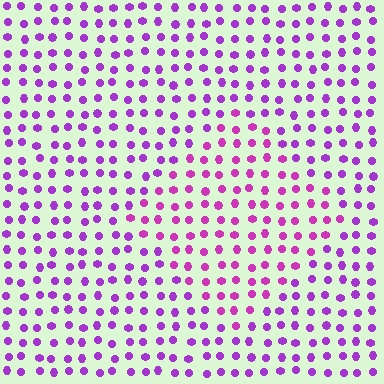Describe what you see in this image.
The image is filled with small purple elements in a uniform arrangement. A diamond-shaped region is visible where the elements are tinted to a slightly different hue, forming a subtle color boundary.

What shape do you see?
I see a diamond.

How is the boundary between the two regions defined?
The boundary is defined purely by a slight shift in hue (about 24 degrees). Spacing, size, and orientation are identical on both sides.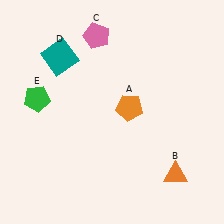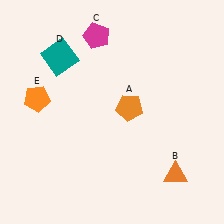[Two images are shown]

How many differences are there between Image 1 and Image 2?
There are 2 differences between the two images.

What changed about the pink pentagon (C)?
In Image 1, C is pink. In Image 2, it changed to magenta.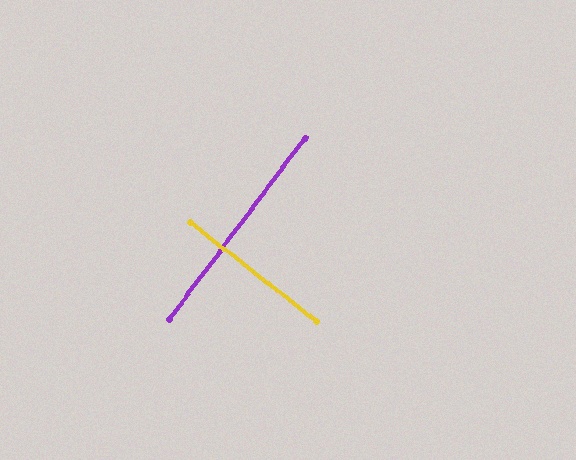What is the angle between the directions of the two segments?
Approximately 89 degrees.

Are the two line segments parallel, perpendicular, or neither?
Perpendicular — they meet at approximately 89°.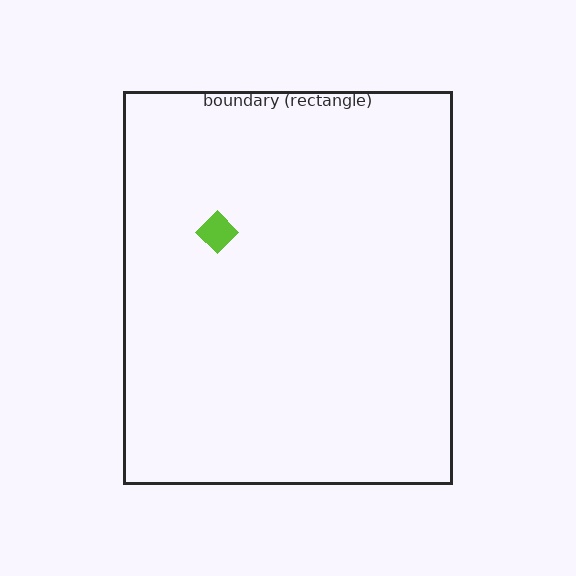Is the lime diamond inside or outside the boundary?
Inside.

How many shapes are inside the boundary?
1 inside, 0 outside.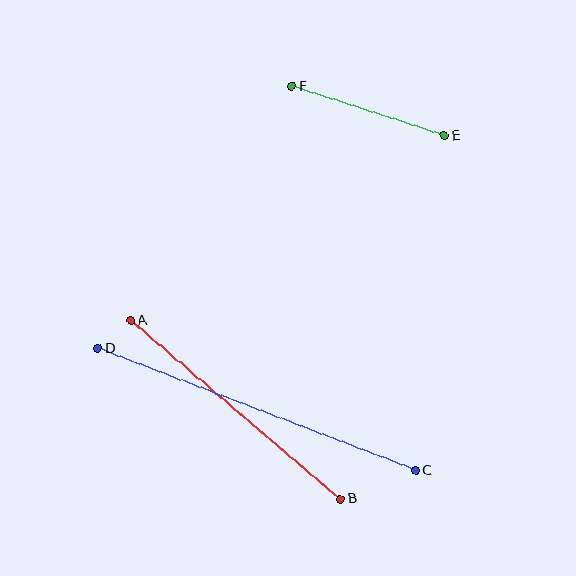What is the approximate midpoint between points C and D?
The midpoint is at approximately (256, 409) pixels.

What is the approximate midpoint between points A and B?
The midpoint is at approximately (236, 410) pixels.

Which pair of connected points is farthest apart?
Points C and D are farthest apart.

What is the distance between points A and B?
The distance is approximately 275 pixels.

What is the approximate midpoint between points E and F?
The midpoint is at approximately (368, 111) pixels.